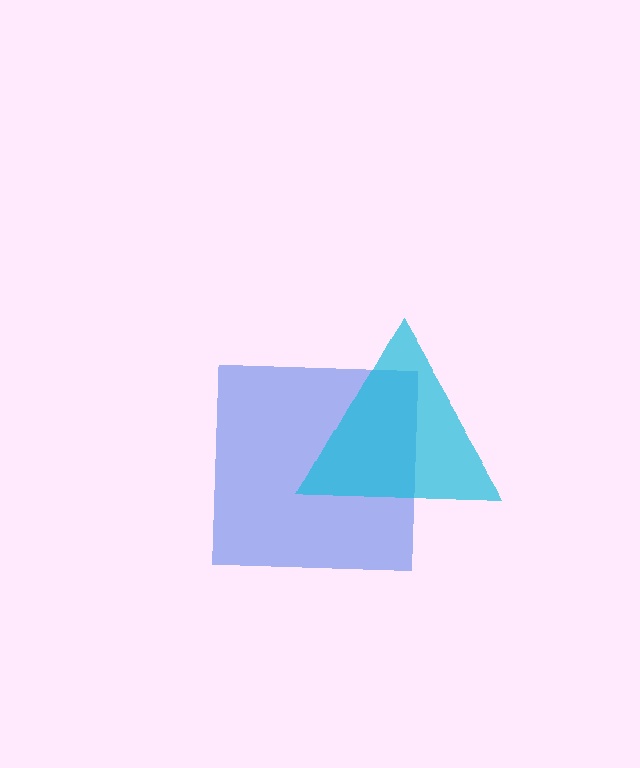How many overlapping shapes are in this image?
There are 2 overlapping shapes in the image.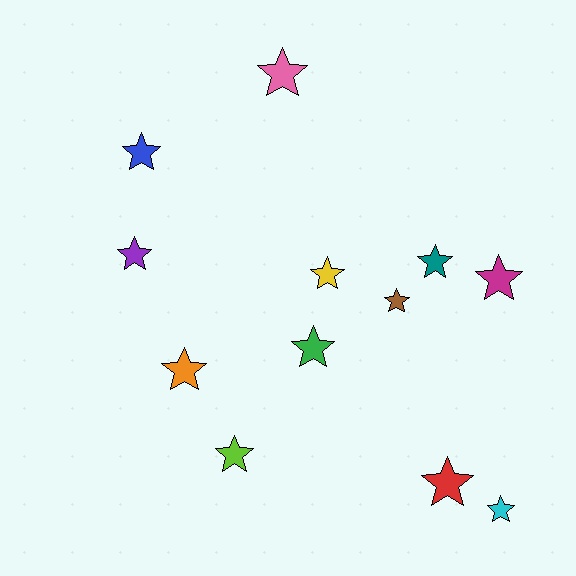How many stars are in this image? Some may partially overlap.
There are 12 stars.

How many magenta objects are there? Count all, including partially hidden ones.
There is 1 magenta object.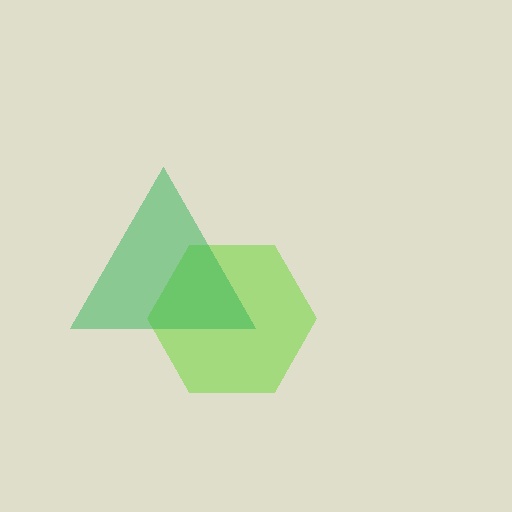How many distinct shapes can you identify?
There are 2 distinct shapes: a lime hexagon, a green triangle.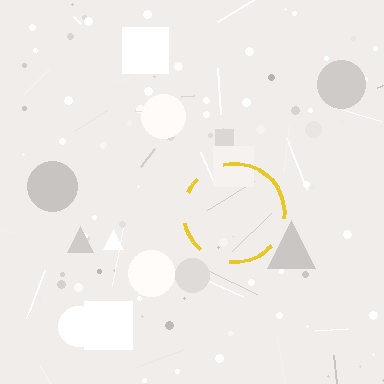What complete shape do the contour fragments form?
The contour fragments form a circle.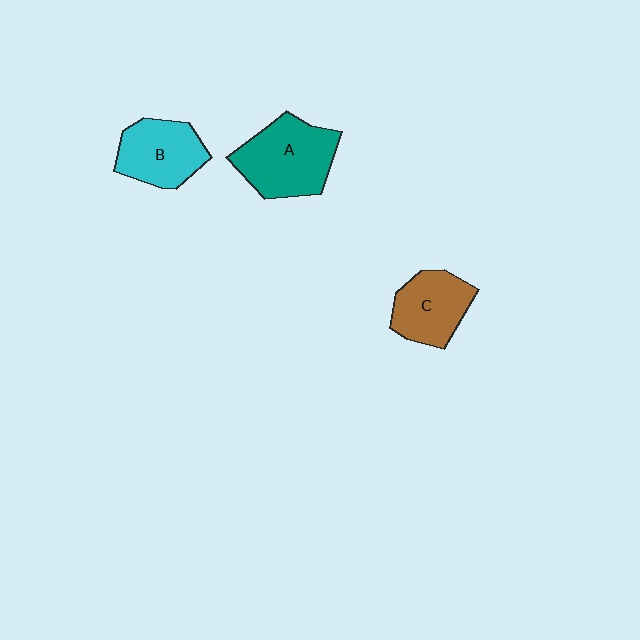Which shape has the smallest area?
Shape C (brown).